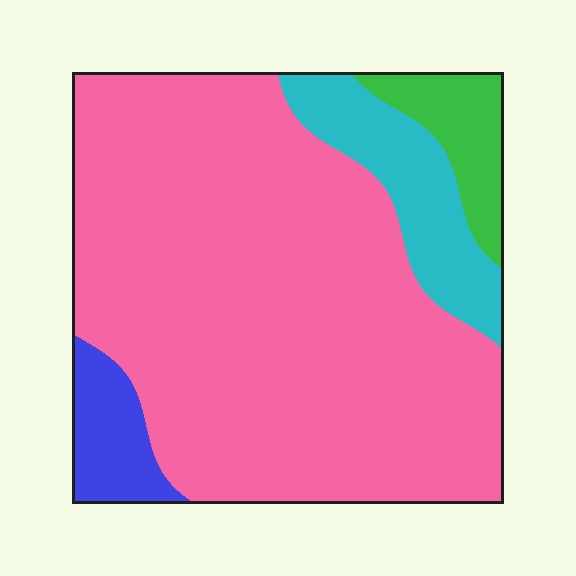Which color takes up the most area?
Pink, at roughly 75%.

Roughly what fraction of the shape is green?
Green covers roughly 5% of the shape.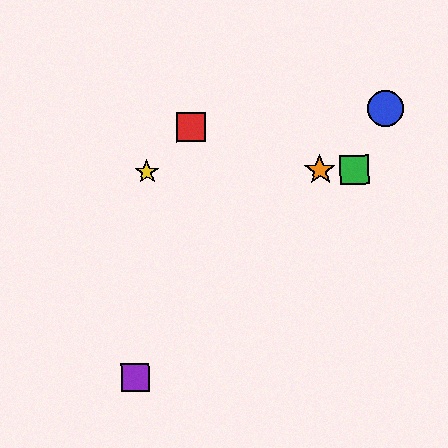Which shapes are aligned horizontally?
The green square, the yellow star, the orange star are aligned horizontally.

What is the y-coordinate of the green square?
The green square is at y≈170.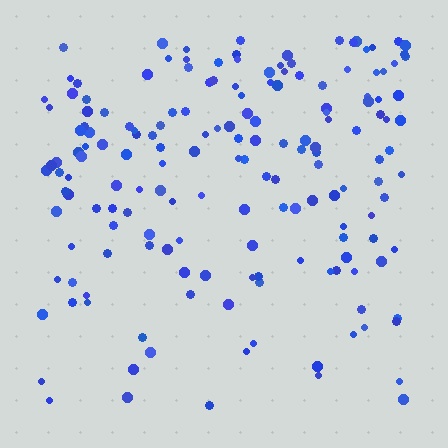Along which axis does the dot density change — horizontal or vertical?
Vertical.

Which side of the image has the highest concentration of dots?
The top.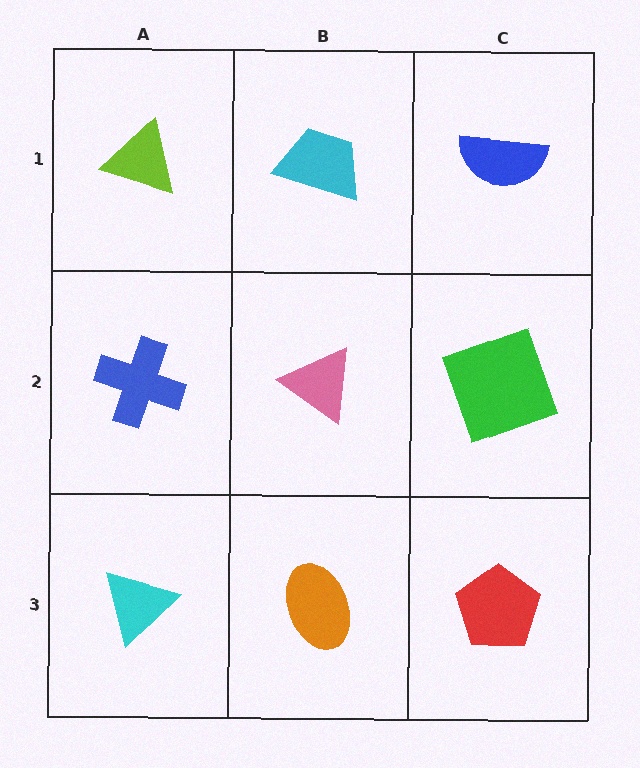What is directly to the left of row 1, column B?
A lime triangle.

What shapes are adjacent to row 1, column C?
A green square (row 2, column C), a cyan trapezoid (row 1, column B).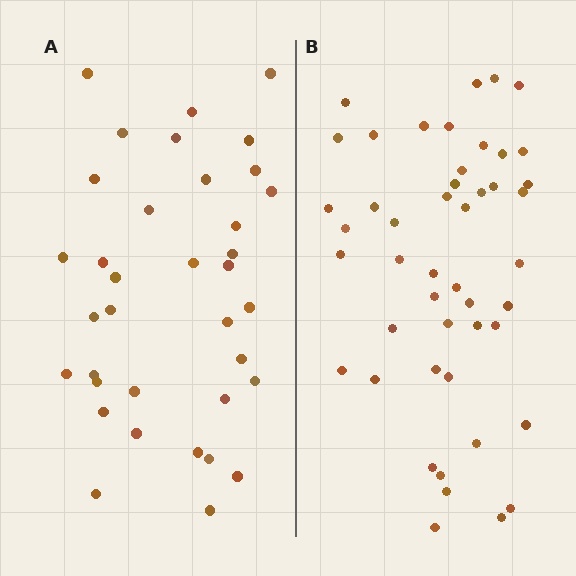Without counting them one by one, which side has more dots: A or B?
Region B (the right region) has more dots.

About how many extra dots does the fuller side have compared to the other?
Region B has roughly 12 or so more dots than region A.